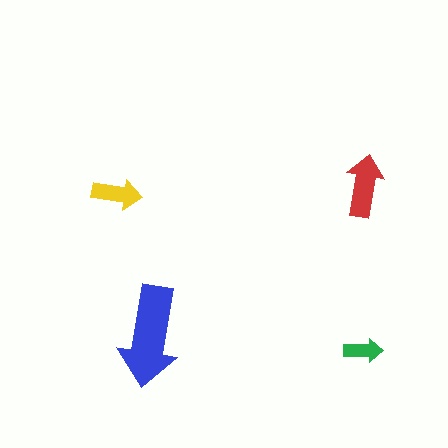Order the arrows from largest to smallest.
the blue one, the red one, the yellow one, the green one.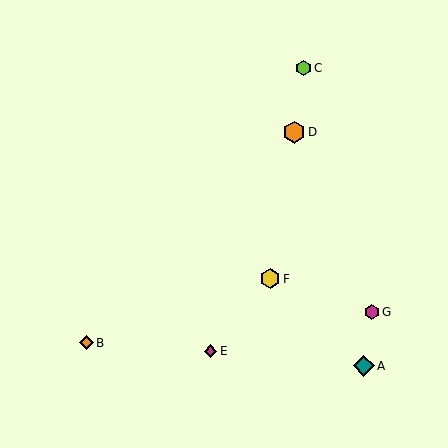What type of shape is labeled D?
Shape D is an orange hexagon.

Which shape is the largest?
The orange hexagon (labeled D) is the largest.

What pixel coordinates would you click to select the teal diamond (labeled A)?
Click at (364, 366) to select the teal diamond A.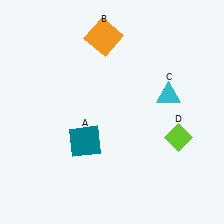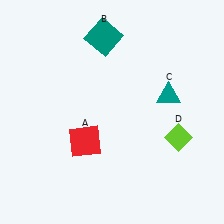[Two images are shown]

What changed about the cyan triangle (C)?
In Image 1, C is cyan. In Image 2, it changed to teal.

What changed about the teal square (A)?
In Image 1, A is teal. In Image 2, it changed to red.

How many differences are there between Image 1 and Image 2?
There are 3 differences between the two images.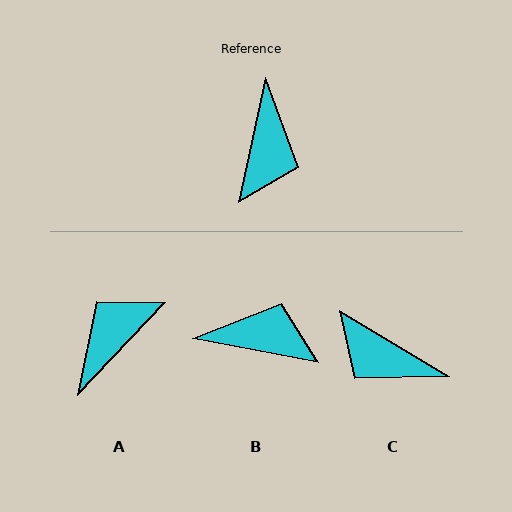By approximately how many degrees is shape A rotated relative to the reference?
Approximately 148 degrees counter-clockwise.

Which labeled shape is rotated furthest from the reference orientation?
A, about 148 degrees away.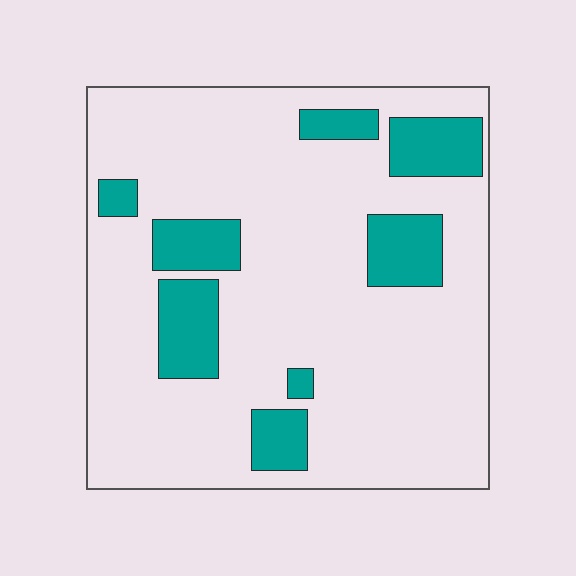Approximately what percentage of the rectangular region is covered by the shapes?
Approximately 20%.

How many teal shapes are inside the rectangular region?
8.